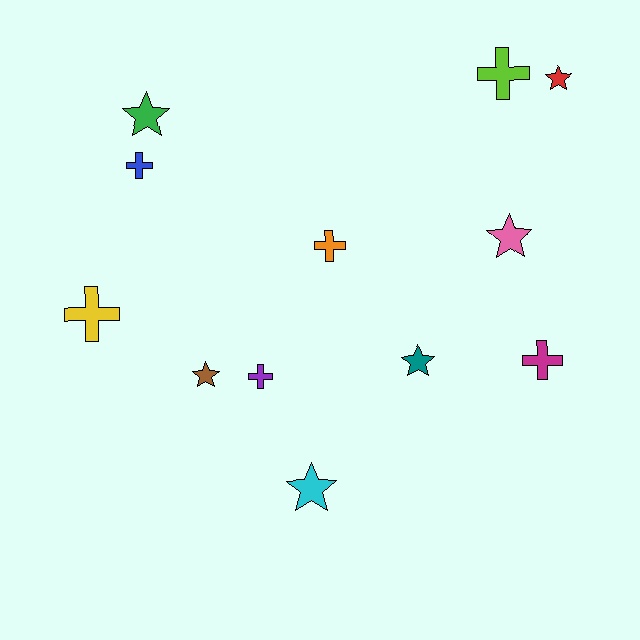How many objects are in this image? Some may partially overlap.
There are 12 objects.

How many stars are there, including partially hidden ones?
There are 6 stars.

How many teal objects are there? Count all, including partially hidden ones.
There is 1 teal object.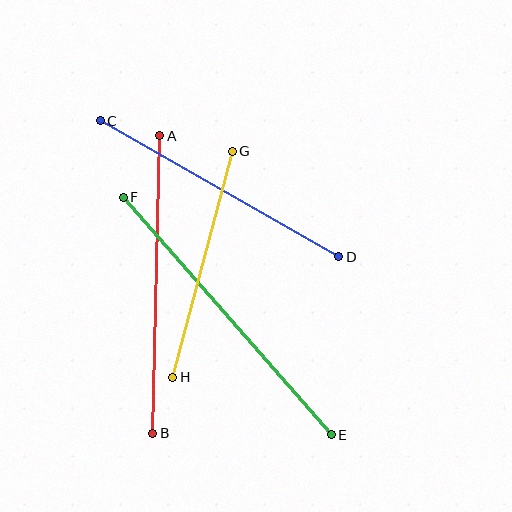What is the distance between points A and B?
The distance is approximately 298 pixels.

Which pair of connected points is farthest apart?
Points E and F are farthest apart.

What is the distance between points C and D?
The distance is approximately 275 pixels.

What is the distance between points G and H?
The distance is approximately 234 pixels.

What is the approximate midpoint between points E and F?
The midpoint is at approximately (227, 316) pixels.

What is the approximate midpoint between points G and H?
The midpoint is at approximately (202, 264) pixels.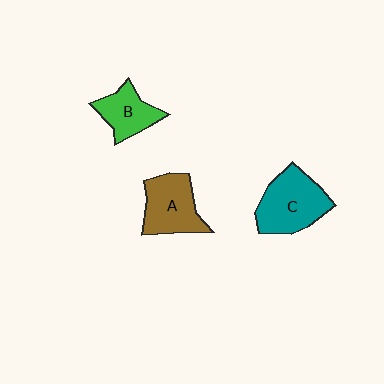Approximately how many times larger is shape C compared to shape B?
Approximately 1.6 times.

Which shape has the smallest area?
Shape B (green).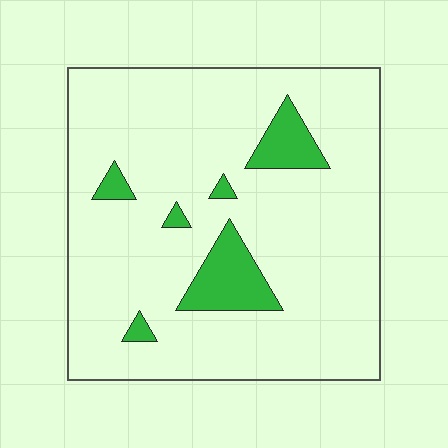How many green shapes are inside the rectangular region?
6.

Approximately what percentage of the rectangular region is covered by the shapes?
Approximately 10%.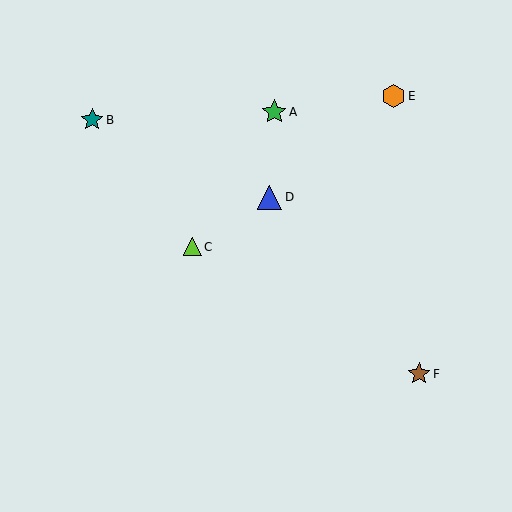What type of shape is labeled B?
Shape B is a teal star.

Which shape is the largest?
The blue triangle (labeled D) is the largest.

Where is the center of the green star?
The center of the green star is at (274, 112).